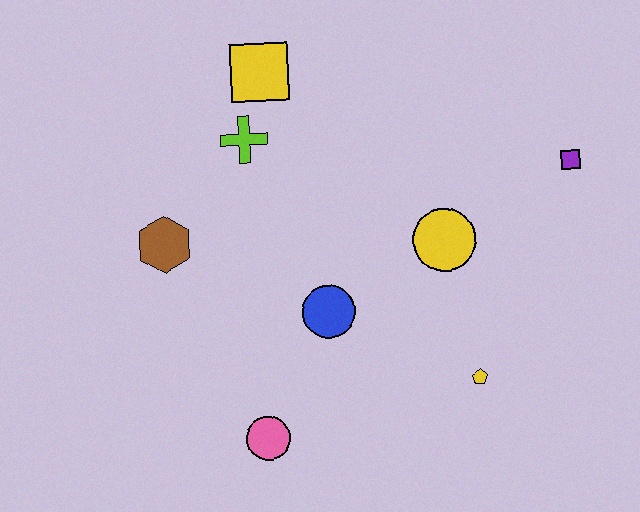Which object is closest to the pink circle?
The blue circle is closest to the pink circle.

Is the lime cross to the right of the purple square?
No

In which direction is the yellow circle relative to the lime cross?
The yellow circle is to the right of the lime cross.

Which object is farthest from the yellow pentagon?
The yellow square is farthest from the yellow pentagon.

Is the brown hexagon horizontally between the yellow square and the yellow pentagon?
No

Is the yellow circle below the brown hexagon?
Yes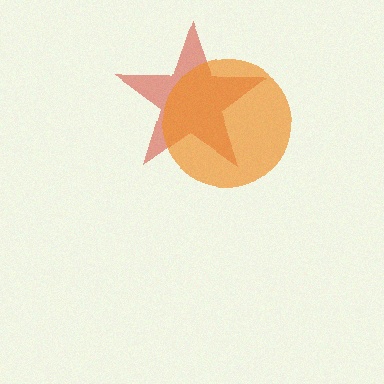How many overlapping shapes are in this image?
There are 2 overlapping shapes in the image.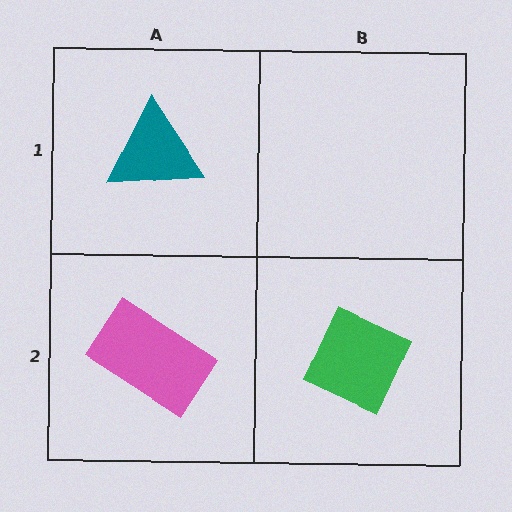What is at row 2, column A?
A pink rectangle.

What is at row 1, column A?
A teal triangle.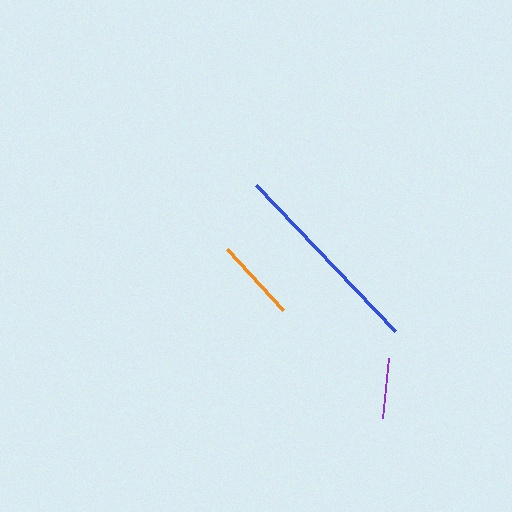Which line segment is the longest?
The blue line is the longest at approximately 201 pixels.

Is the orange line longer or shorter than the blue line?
The blue line is longer than the orange line.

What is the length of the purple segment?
The purple segment is approximately 60 pixels long.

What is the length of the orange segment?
The orange segment is approximately 83 pixels long.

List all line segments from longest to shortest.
From longest to shortest: blue, orange, purple.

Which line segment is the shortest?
The purple line is the shortest at approximately 60 pixels.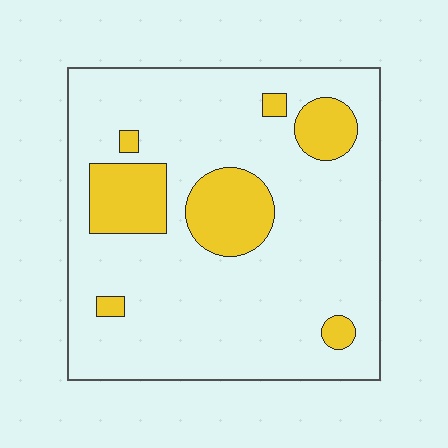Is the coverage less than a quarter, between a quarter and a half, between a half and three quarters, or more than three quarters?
Less than a quarter.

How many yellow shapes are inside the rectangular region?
7.